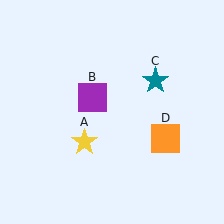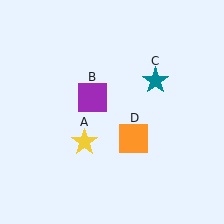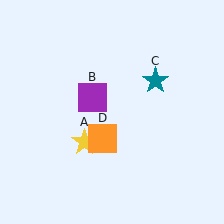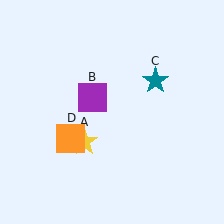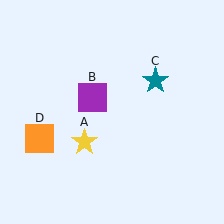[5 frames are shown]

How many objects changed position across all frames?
1 object changed position: orange square (object D).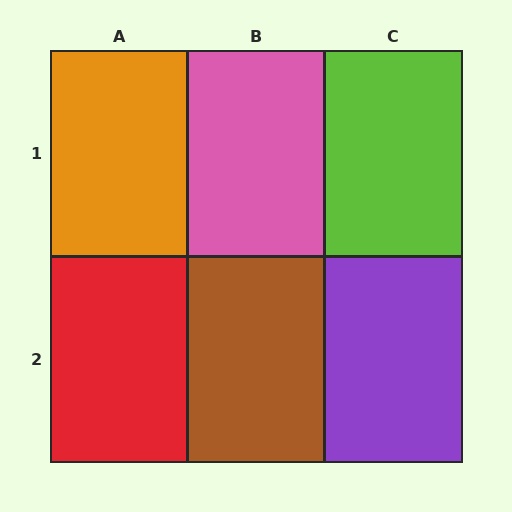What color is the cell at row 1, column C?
Lime.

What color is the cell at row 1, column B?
Pink.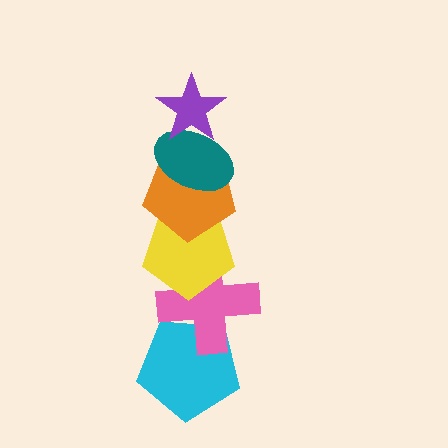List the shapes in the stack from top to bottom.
From top to bottom: the purple star, the teal ellipse, the orange pentagon, the yellow pentagon, the pink cross, the cyan pentagon.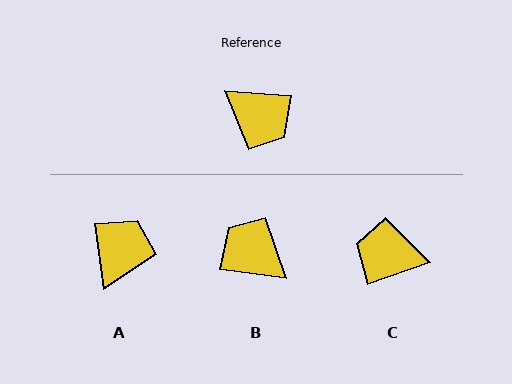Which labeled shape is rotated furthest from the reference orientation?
B, about 177 degrees away.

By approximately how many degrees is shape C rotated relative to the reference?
Approximately 156 degrees clockwise.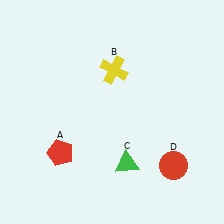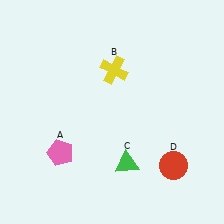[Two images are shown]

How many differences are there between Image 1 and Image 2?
There is 1 difference between the two images.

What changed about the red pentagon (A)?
In Image 1, A is red. In Image 2, it changed to pink.